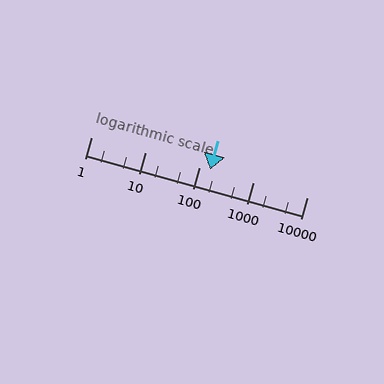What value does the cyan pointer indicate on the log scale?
The pointer indicates approximately 160.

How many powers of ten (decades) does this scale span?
The scale spans 4 decades, from 1 to 10000.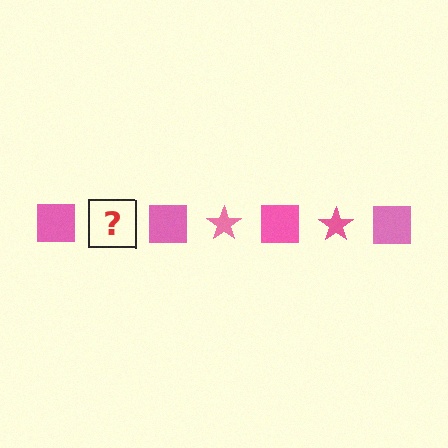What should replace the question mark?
The question mark should be replaced with a pink star.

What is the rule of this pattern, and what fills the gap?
The rule is that the pattern cycles through square, star shapes in pink. The gap should be filled with a pink star.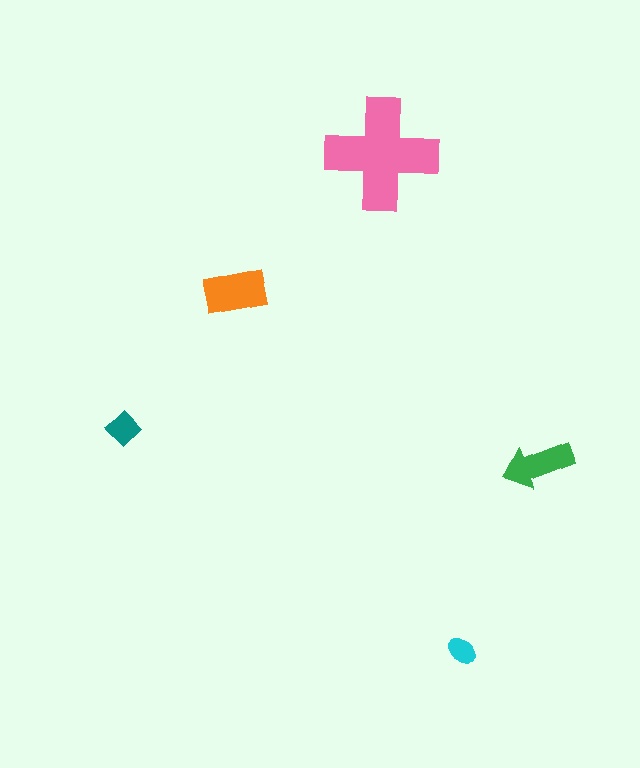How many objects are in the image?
There are 5 objects in the image.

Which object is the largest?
The pink cross.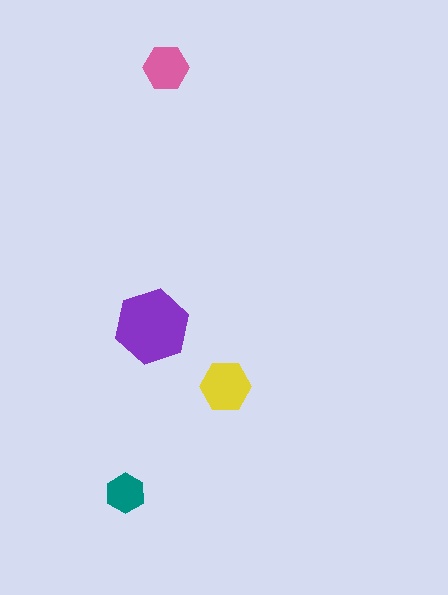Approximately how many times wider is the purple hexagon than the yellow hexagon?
About 1.5 times wider.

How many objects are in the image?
There are 4 objects in the image.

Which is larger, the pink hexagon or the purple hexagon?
The purple one.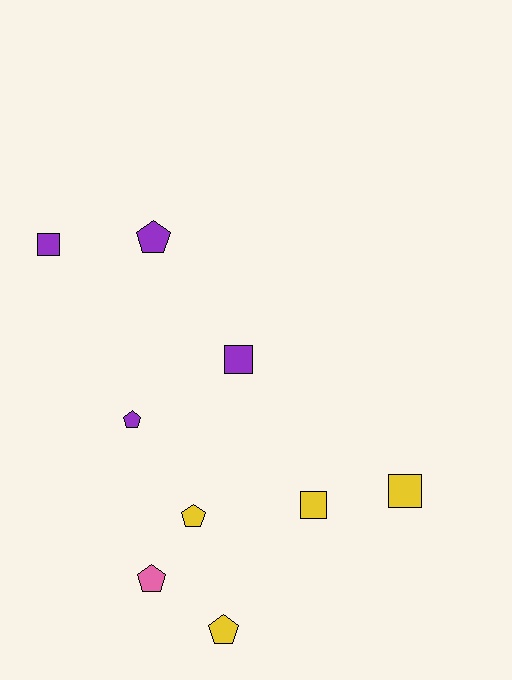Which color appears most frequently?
Purple, with 4 objects.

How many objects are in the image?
There are 9 objects.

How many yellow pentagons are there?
There are 2 yellow pentagons.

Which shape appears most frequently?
Pentagon, with 5 objects.